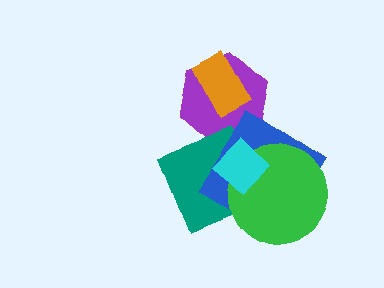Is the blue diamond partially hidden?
Yes, it is partially covered by another shape.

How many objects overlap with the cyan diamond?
3 objects overlap with the cyan diamond.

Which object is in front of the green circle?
The cyan diamond is in front of the green circle.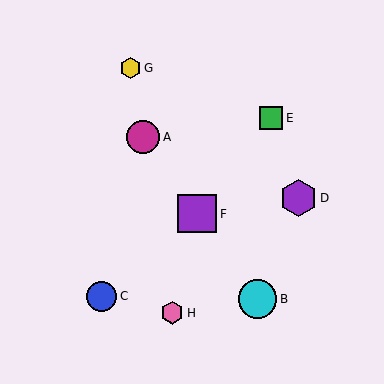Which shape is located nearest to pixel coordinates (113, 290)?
The blue circle (labeled C) at (102, 296) is nearest to that location.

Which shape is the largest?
The purple square (labeled F) is the largest.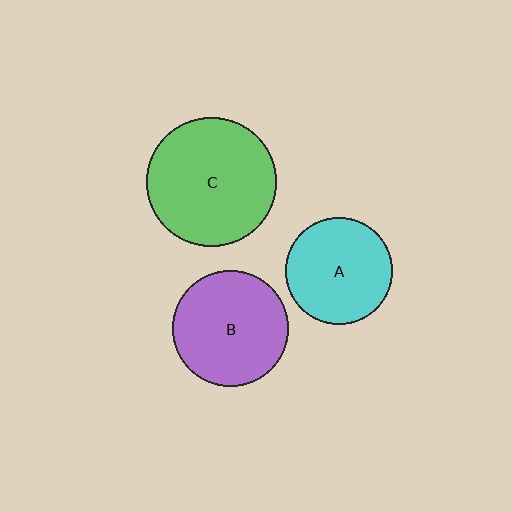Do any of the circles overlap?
No, none of the circles overlap.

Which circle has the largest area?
Circle C (green).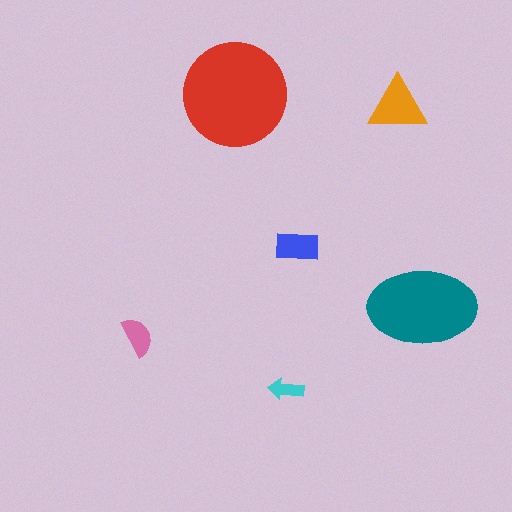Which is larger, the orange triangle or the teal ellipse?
The teal ellipse.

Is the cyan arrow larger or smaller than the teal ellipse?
Smaller.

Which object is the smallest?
The cyan arrow.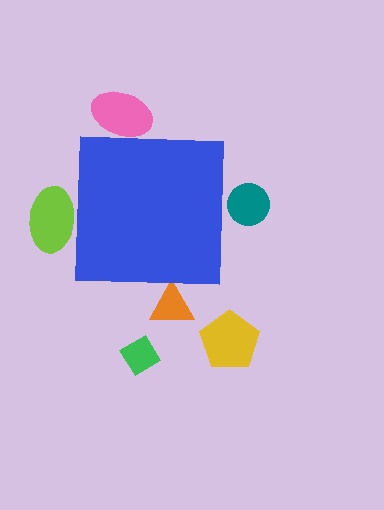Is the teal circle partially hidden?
Yes, the teal circle is partially hidden behind the blue square.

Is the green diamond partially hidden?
No, the green diamond is fully visible.